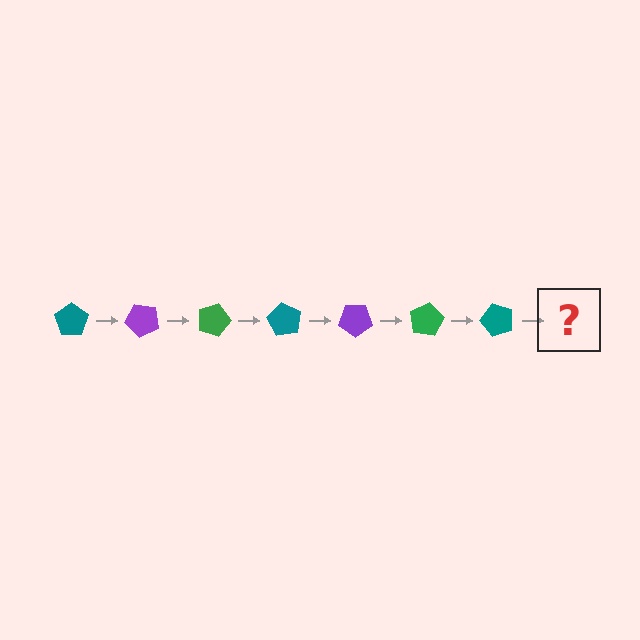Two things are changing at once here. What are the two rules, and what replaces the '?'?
The two rules are that it rotates 45 degrees each step and the color cycles through teal, purple, and green. The '?' should be a purple pentagon, rotated 315 degrees from the start.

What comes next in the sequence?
The next element should be a purple pentagon, rotated 315 degrees from the start.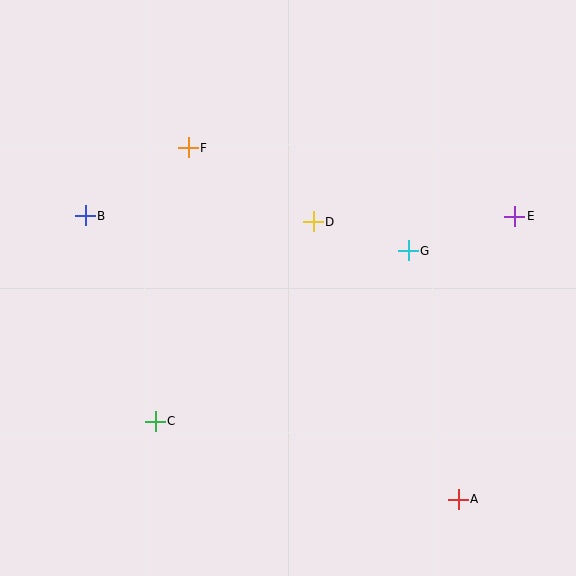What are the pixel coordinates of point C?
Point C is at (155, 421).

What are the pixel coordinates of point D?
Point D is at (313, 222).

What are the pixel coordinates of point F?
Point F is at (188, 148).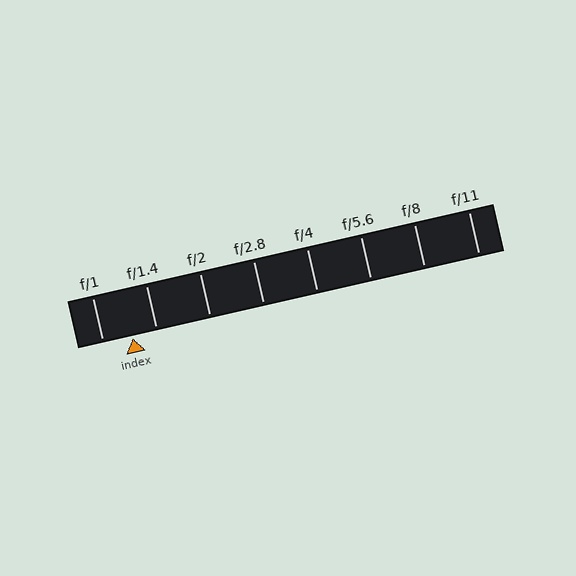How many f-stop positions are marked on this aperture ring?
There are 8 f-stop positions marked.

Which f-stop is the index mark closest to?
The index mark is closest to f/1.4.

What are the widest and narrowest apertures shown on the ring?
The widest aperture shown is f/1 and the narrowest is f/11.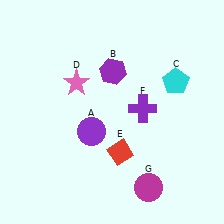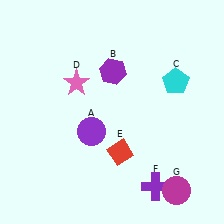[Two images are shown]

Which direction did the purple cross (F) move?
The purple cross (F) moved down.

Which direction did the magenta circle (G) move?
The magenta circle (G) moved right.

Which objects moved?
The objects that moved are: the purple cross (F), the magenta circle (G).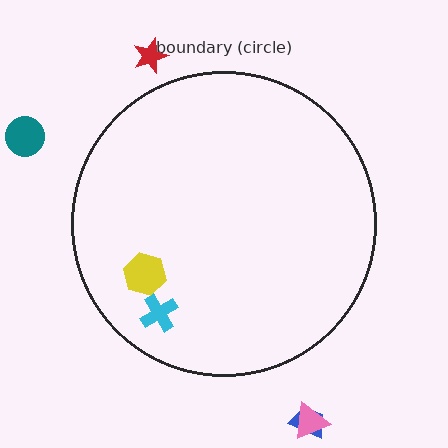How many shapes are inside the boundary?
2 inside, 4 outside.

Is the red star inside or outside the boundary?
Outside.